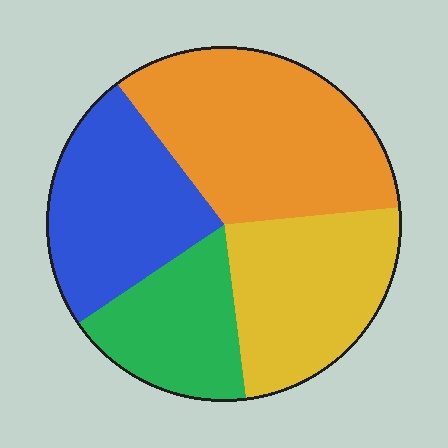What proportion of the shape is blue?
Blue takes up less than a quarter of the shape.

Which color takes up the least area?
Green, at roughly 15%.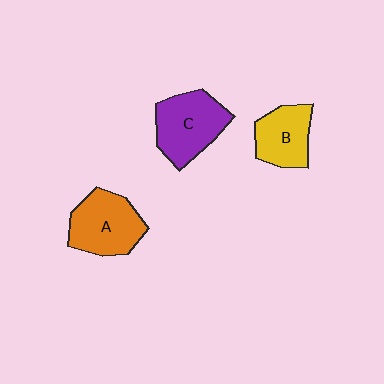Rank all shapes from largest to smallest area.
From largest to smallest: C (purple), A (orange), B (yellow).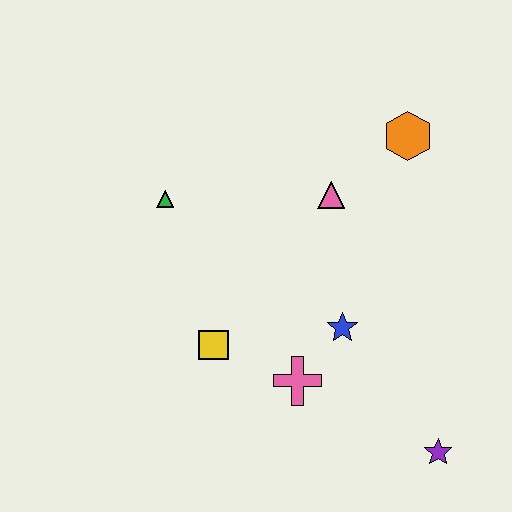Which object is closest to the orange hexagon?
The pink triangle is closest to the orange hexagon.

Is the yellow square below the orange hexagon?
Yes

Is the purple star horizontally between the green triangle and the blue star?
No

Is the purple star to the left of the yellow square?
No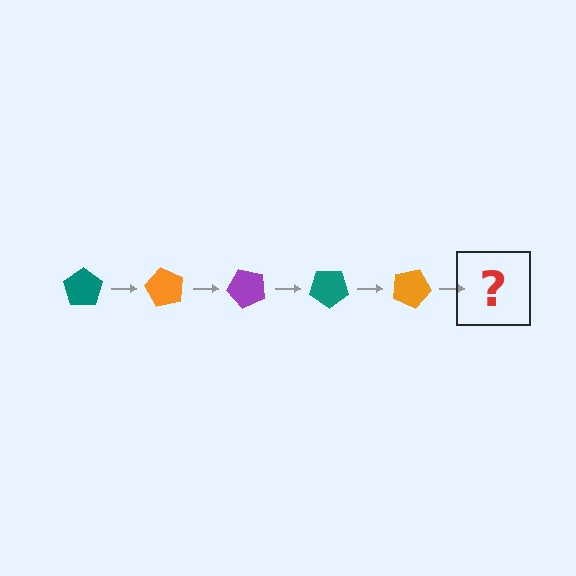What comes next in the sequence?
The next element should be a purple pentagon, rotated 300 degrees from the start.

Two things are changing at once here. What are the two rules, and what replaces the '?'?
The two rules are that it rotates 60 degrees each step and the color cycles through teal, orange, and purple. The '?' should be a purple pentagon, rotated 300 degrees from the start.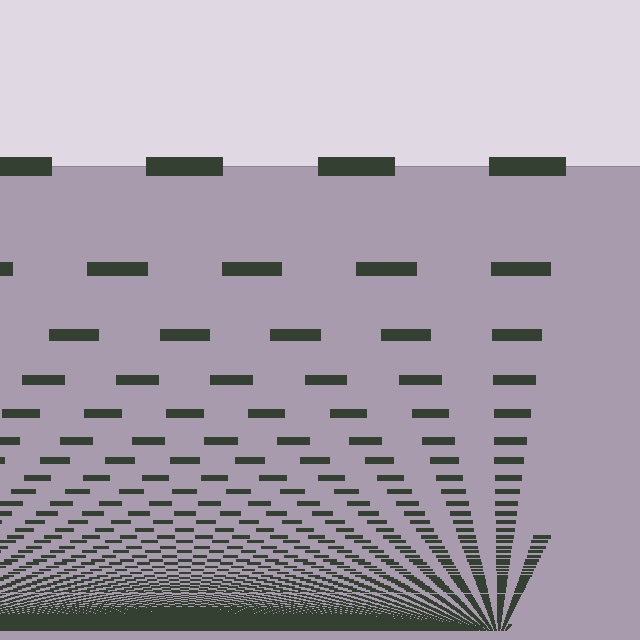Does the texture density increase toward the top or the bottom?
Density increases toward the bottom.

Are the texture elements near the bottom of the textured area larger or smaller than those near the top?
Smaller. The gradient is inverted — elements near the bottom are smaller and denser.